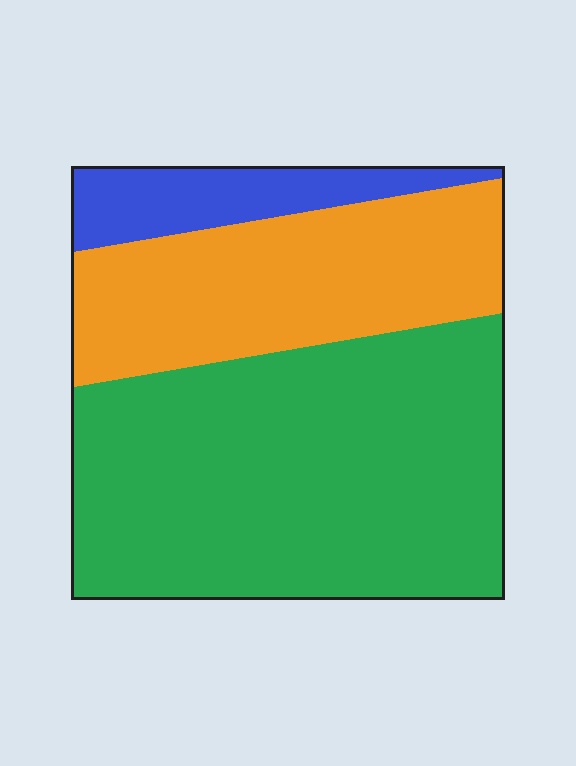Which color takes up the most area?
Green, at roughly 60%.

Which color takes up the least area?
Blue, at roughly 10%.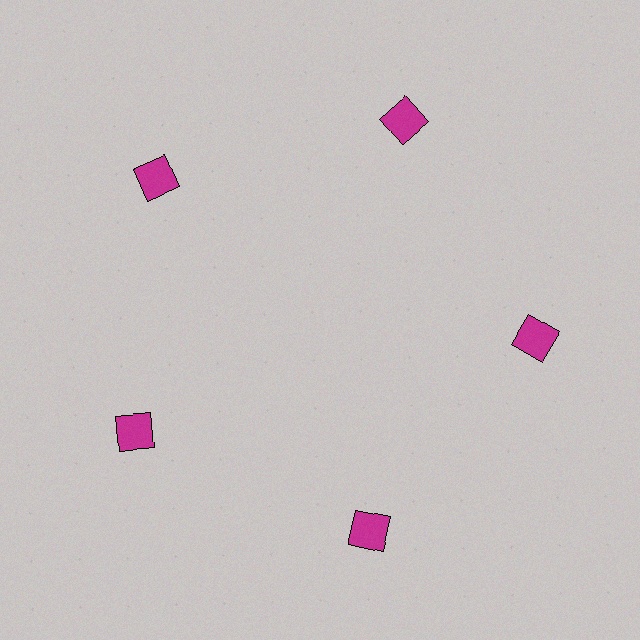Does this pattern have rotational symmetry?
Yes, this pattern has 5-fold rotational symmetry. It looks the same after rotating 72 degrees around the center.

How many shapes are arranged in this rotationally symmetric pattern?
There are 5 shapes, arranged in 5 groups of 1.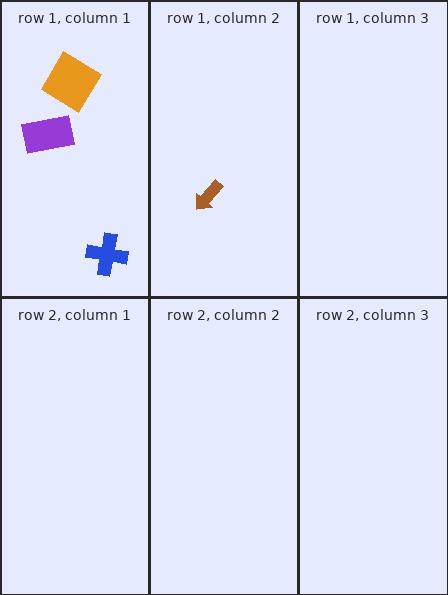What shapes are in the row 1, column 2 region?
The brown arrow.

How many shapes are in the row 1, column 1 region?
3.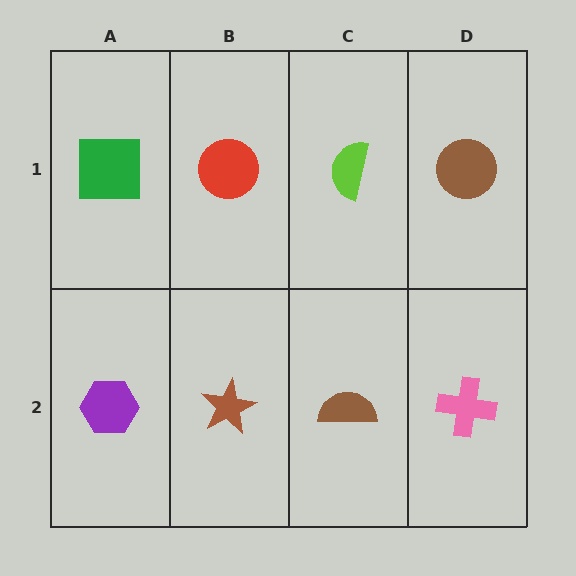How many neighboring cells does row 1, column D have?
2.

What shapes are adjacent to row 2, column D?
A brown circle (row 1, column D), a brown semicircle (row 2, column C).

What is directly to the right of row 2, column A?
A brown star.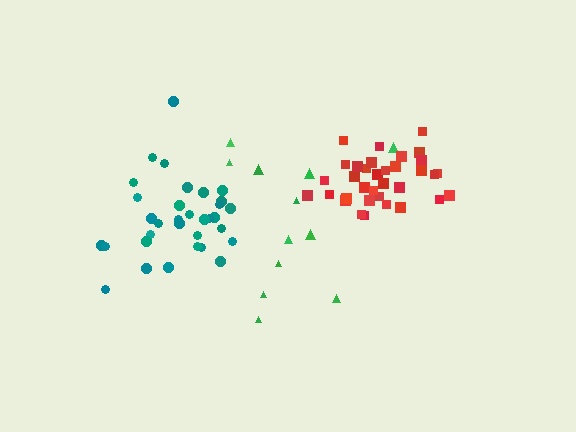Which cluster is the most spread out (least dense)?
Green.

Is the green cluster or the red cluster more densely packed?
Red.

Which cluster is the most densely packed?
Red.